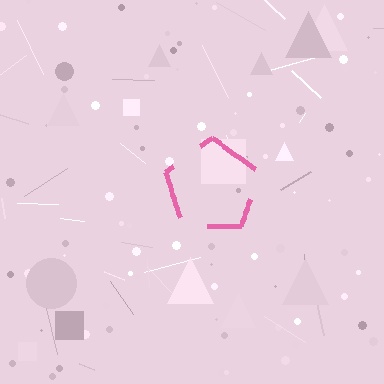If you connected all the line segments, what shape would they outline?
They would outline a pentagon.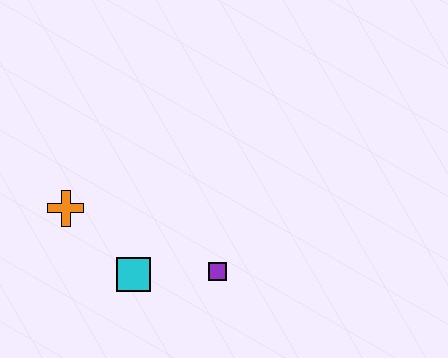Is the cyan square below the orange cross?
Yes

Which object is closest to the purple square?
The cyan square is closest to the purple square.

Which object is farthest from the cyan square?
The orange cross is farthest from the cyan square.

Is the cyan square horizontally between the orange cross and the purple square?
Yes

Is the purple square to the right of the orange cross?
Yes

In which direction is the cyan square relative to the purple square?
The cyan square is to the left of the purple square.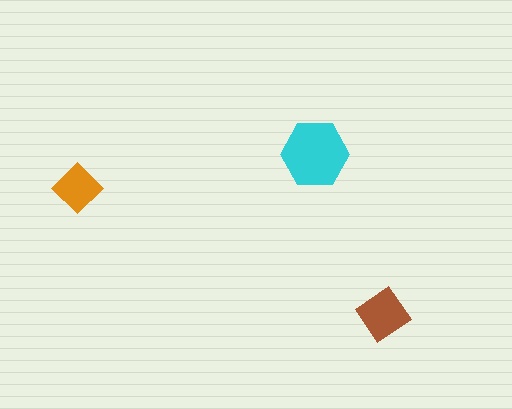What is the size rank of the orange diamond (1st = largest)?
3rd.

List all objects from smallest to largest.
The orange diamond, the brown diamond, the cyan hexagon.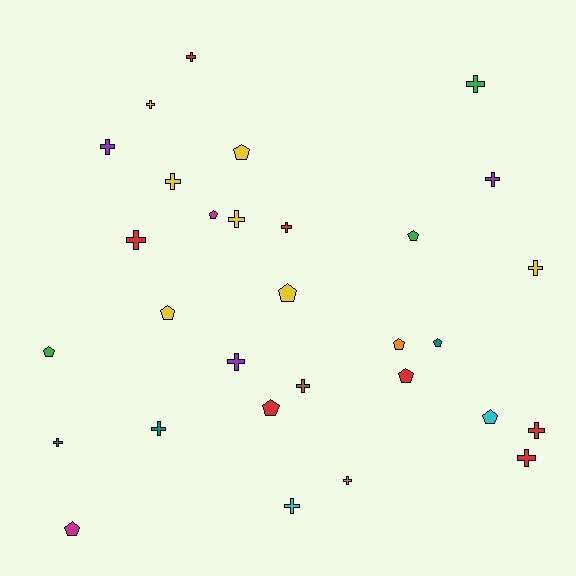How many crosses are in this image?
There are 18 crosses.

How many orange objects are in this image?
There is 1 orange object.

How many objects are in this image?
There are 30 objects.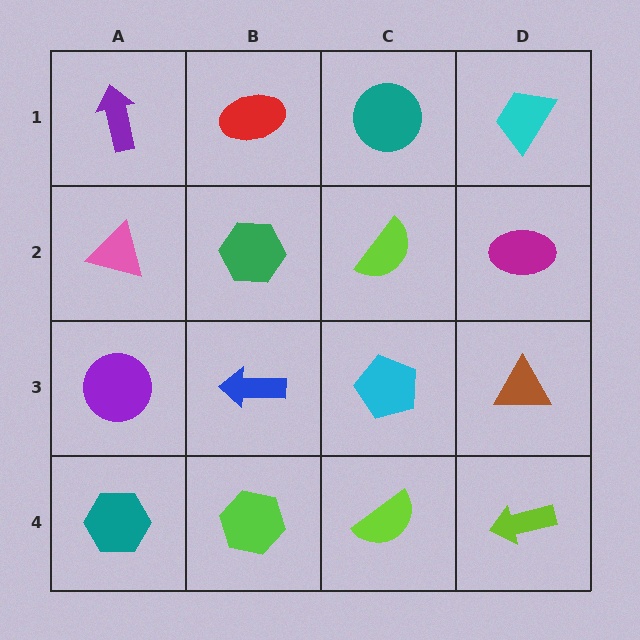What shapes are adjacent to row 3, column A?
A pink triangle (row 2, column A), a teal hexagon (row 4, column A), a blue arrow (row 3, column B).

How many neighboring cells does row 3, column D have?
3.